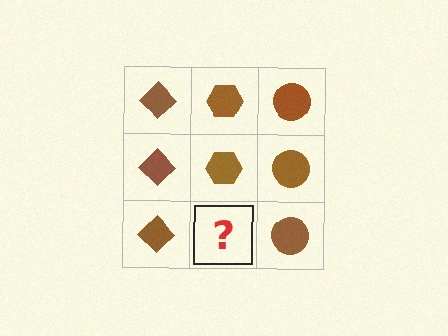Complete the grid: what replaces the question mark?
The question mark should be replaced with a brown hexagon.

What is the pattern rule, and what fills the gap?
The rule is that each column has a consistent shape. The gap should be filled with a brown hexagon.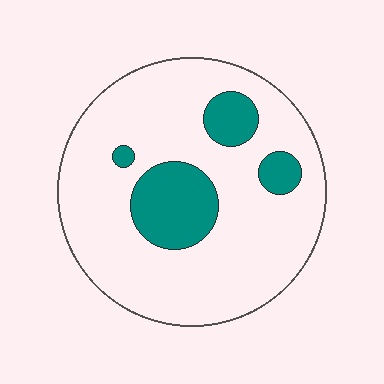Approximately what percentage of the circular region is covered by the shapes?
Approximately 20%.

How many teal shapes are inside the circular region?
4.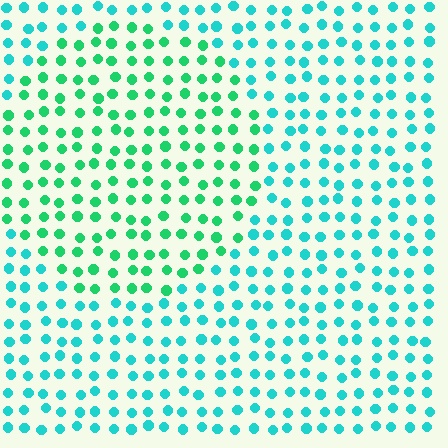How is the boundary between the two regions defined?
The boundary is defined purely by a slight shift in hue (about 33 degrees). Spacing, size, and orientation are identical on both sides.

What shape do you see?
I see a circle.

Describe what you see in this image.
The image is filled with small cyan elements in a uniform arrangement. A circle-shaped region is visible where the elements are tinted to a slightly different hue, forming a subtle color boundary.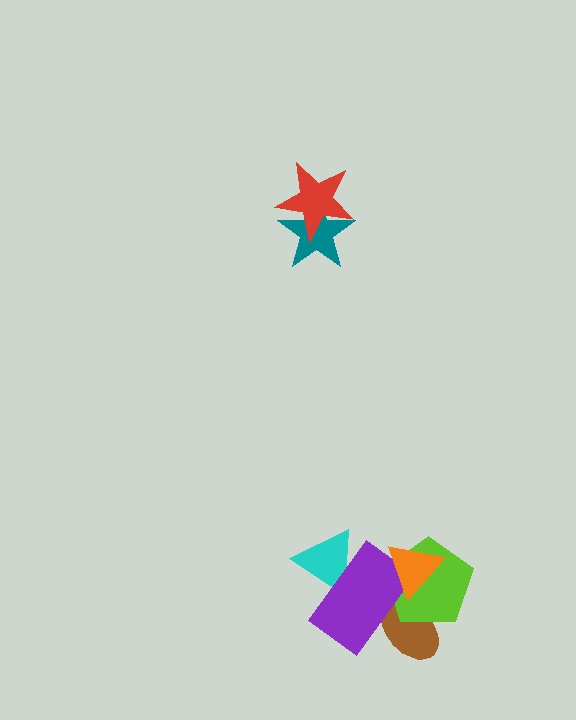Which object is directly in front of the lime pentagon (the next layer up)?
The purple rectangle is directly in front of the lime pentagon.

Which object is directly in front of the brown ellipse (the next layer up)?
The lime pentagon is directly in front of the brown ellipse.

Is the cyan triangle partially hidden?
Yes, it is partially covered by another shape.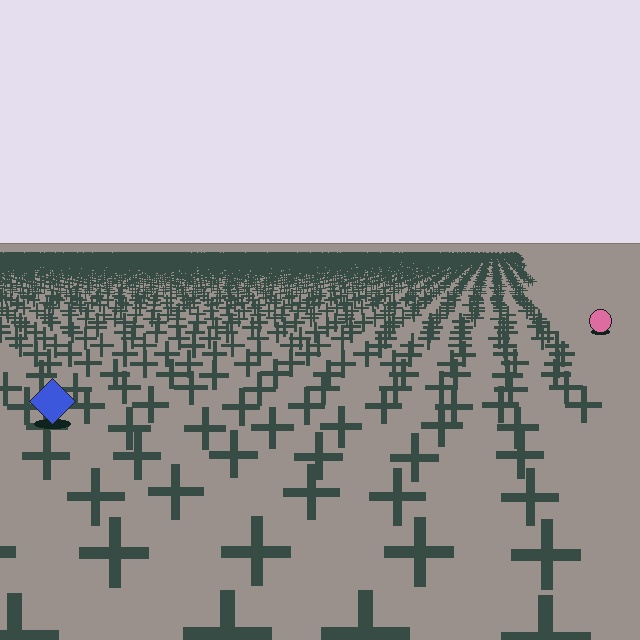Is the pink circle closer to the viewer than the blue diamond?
No. The blue diamond is closer — you can tell from the texture gradient: the ground texture is coarser near it.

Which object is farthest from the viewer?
The pink circle is farthest from the viewer. It appears smaller and the ground texture around it is denser.